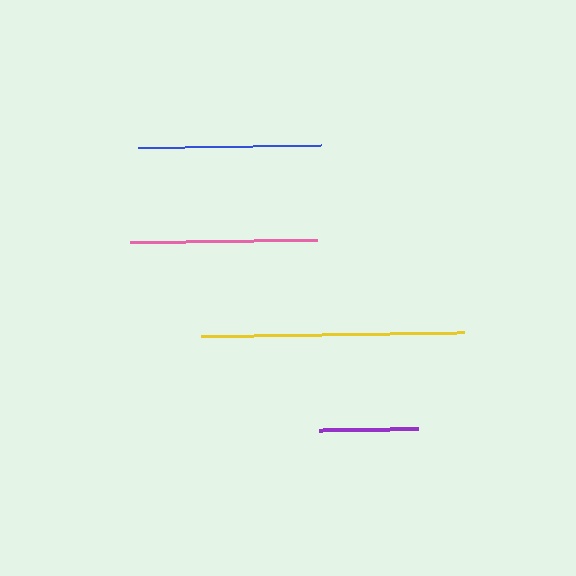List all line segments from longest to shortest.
From longest to shortest: yellow, pink, blue, purple.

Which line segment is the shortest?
The purple line is the shortest at approximately 98 pixels.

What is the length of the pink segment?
The pink segment is approximately 187 pixels long.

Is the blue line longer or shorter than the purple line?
The blue line is longer than the purple line.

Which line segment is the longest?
The yellow line is the longest at approximately 263 pixels.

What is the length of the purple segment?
The purple segment is approximately 98 pixels long.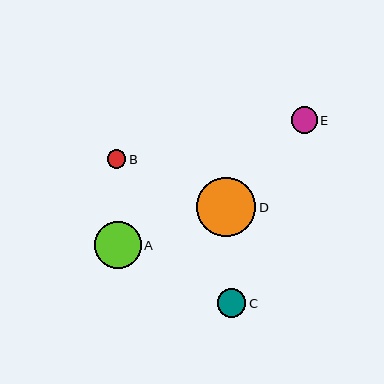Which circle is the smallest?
Circle B is the smallest with a size of approximately 19 pixels.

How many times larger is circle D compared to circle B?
Circle D is approximately 3.2 times the size of circle B.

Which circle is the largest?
Circle D is the largest with a size of approximately 59 pixels.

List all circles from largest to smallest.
From largest to smallest: D, A, C, E, B.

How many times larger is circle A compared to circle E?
Circle A is approximately 1.8 times the size of circle E.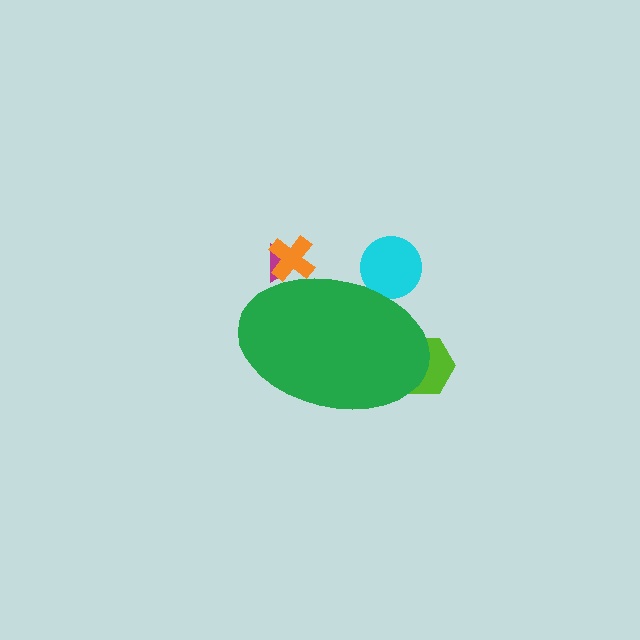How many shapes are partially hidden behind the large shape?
4 shapes are partially hidden.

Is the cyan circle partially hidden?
Yes, the cyan circle is partially hidden behind the green ellipse.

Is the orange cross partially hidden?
Yes, the orange cross is partially hidden behind the green ellipse.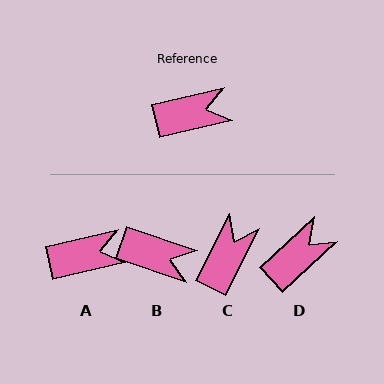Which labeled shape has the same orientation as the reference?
A.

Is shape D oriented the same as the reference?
No, it is off by about 30 degrees.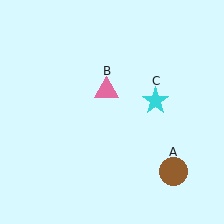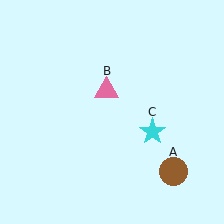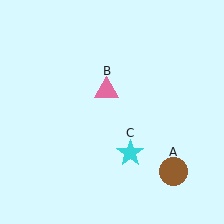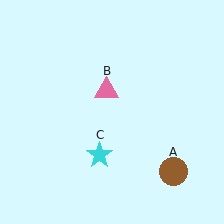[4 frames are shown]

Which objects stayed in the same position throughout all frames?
Brown circle (object A) and pink triangle (object B) remained stationary.